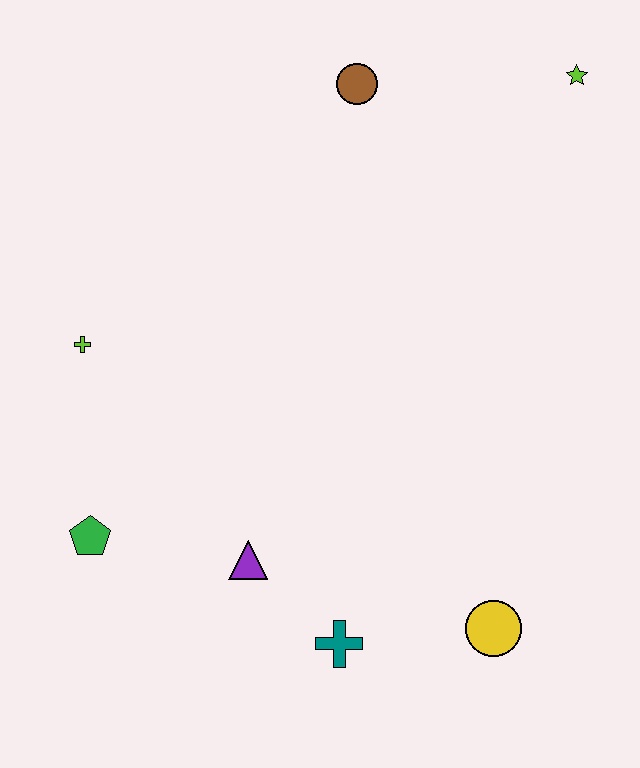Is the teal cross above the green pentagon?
No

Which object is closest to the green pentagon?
The purple triangle is closest to the green pentagon.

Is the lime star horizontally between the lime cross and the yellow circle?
No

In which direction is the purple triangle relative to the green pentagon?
The purple triangle is to the right of the green pentagon.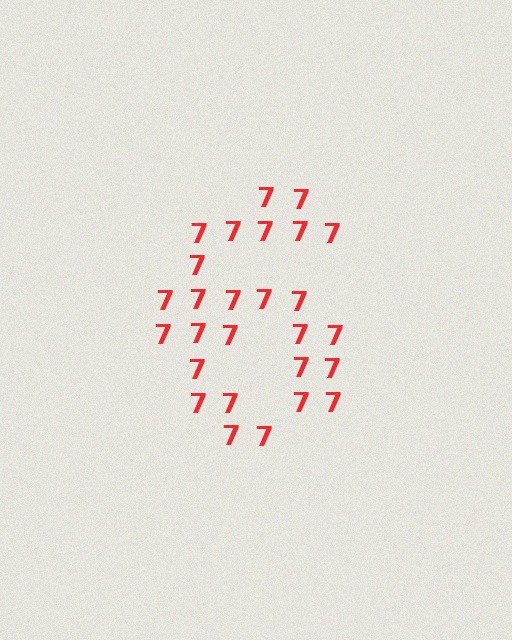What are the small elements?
The small elements are digit 7's.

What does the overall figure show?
The overall figure shows the digit 6.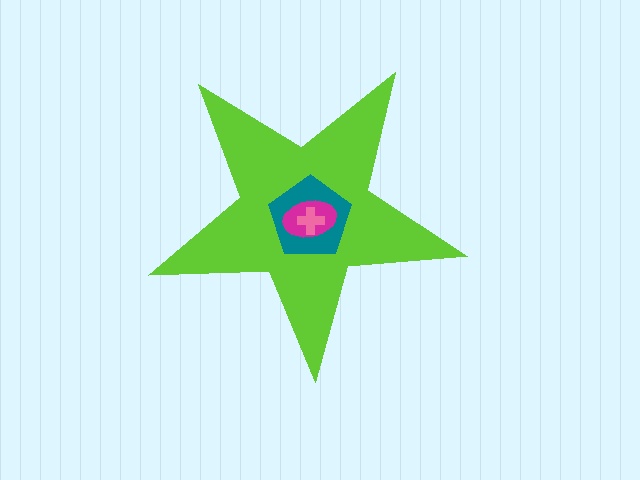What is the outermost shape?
The lime star.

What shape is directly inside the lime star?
The teal pentagon.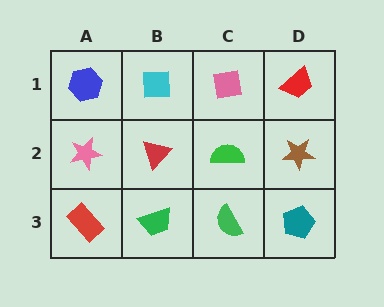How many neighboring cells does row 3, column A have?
2.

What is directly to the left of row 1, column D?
A pink square.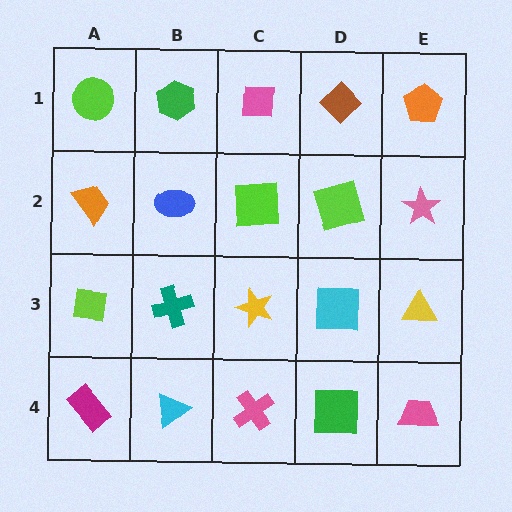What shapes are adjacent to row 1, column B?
A blue ellipse (row 2, column B), a lime circle (row 1, column A), a pink square (row 1, column C).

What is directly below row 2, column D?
A cyan square.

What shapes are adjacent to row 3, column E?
A pink star (row 2, column E), a pink trapezoid (row 4, column E), a cyan square (row 3, column D).